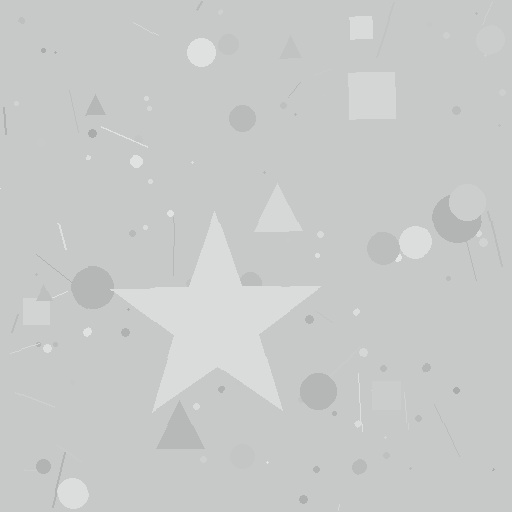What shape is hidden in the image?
A star is hidden in the image.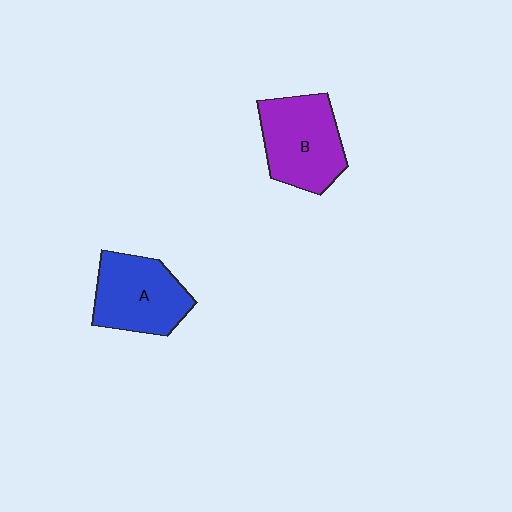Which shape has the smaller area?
Shape A (blue).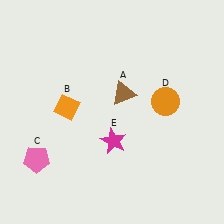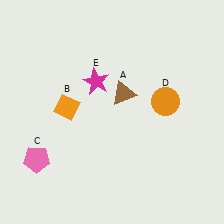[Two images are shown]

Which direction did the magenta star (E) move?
The magenta star (E) moved up.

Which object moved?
The magenta star (E) moved up.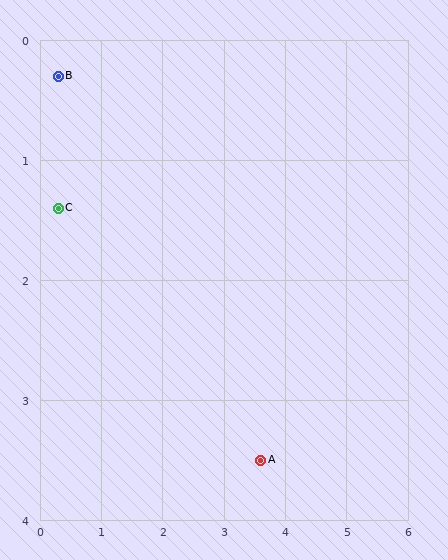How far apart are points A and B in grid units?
Points A and B are about 4.6 grid units apart.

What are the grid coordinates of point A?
Point A is at approximately (3.6, 3.5).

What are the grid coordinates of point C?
Point C is at approximately (0.3, 1.4).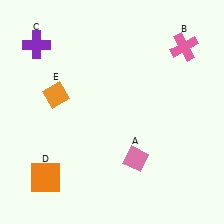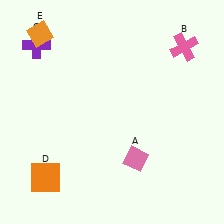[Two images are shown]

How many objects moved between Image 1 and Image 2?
1 object moved between the two images.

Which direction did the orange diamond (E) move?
The orange diamond (E) moved up.